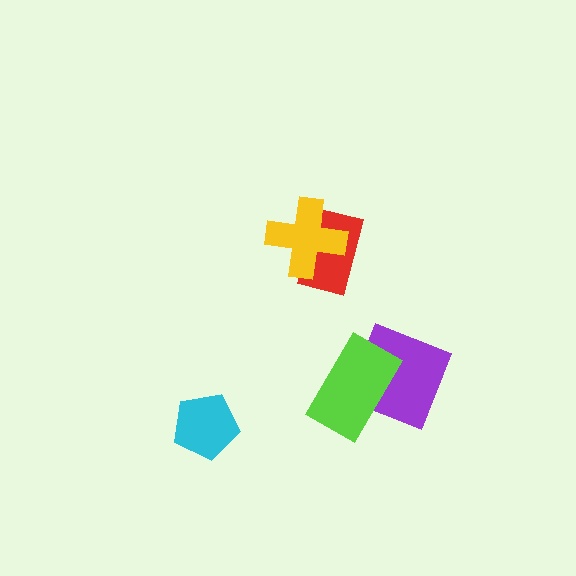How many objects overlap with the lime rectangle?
1 object overlaps with the lime rectangle.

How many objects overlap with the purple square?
1 object overlaps with the purple square.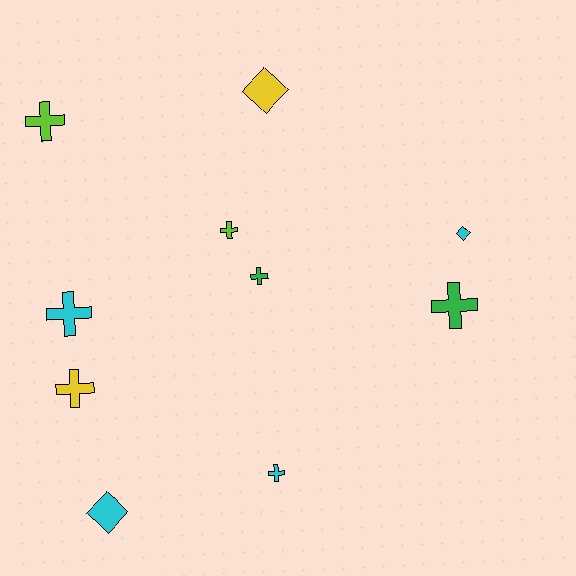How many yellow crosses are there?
There is 1 yellow cross.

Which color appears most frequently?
Cyan, with 4 objects.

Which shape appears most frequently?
Cross, with 7 objects.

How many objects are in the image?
There are 10 objects.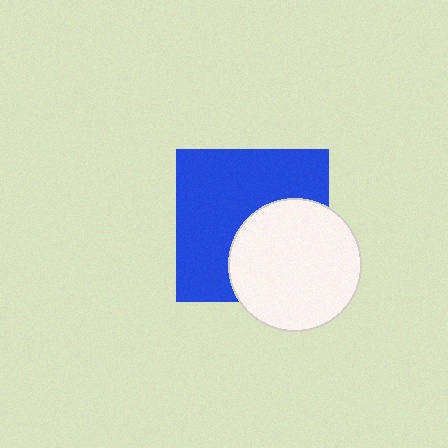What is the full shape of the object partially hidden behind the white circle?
The partially hidden object is a blue square.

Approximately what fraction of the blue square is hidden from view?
Roughly 40% of the blue square is hidden behind the white circle.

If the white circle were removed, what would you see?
You would see the complete blue square.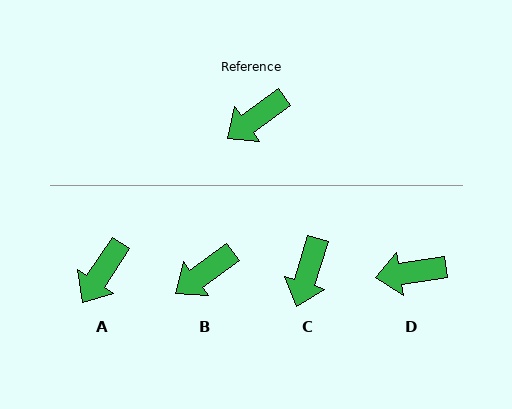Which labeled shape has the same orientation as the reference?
B.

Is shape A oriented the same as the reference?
No, it is off by about 21 degrees.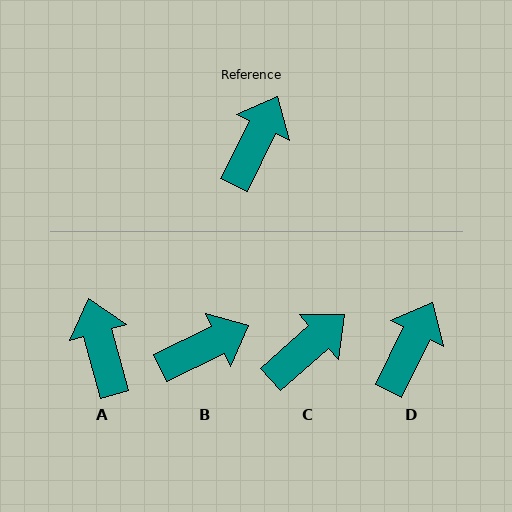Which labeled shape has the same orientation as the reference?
D.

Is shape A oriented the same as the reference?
No, it is off by about 41 degrees.